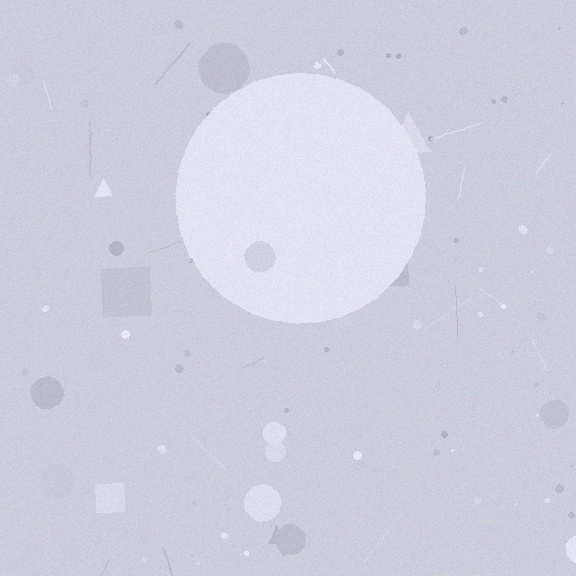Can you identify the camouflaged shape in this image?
The camouflaged shape is a circle.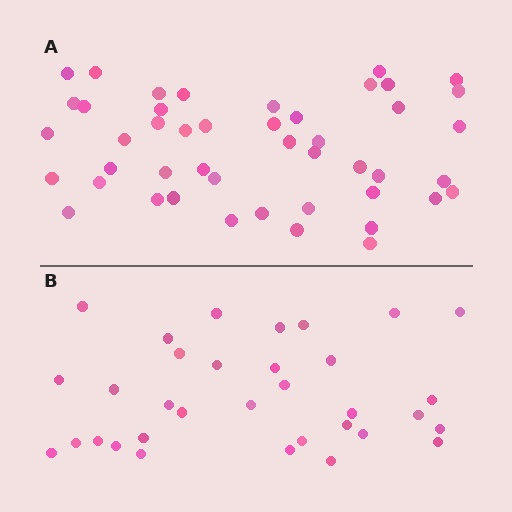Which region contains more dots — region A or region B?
Region A (the top region) has more dots.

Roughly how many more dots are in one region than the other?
Region A has approximately 15 more dots than region B.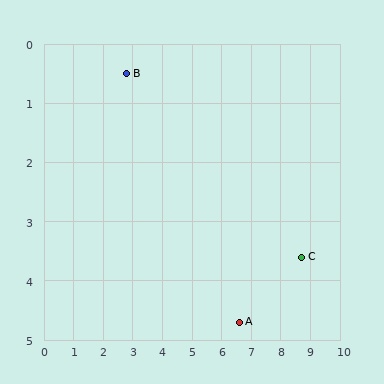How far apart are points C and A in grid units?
Points C and A are about 2.4 grid units apart.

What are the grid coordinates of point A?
Point A is at approximately (6.6, 4.7).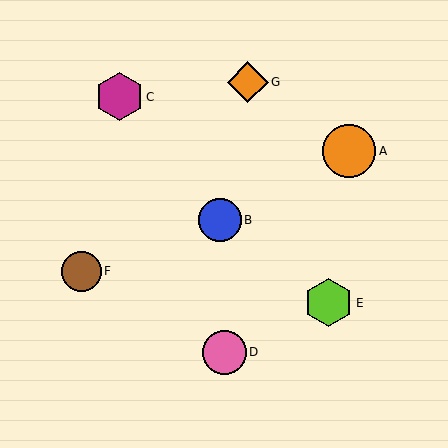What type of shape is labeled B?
Shape B is a blue circle.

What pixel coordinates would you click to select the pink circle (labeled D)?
Click at (224, 352) to select the pink circle D.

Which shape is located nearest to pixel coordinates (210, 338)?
The pink circle (labeled D) at (224, 352) is nearest to that location.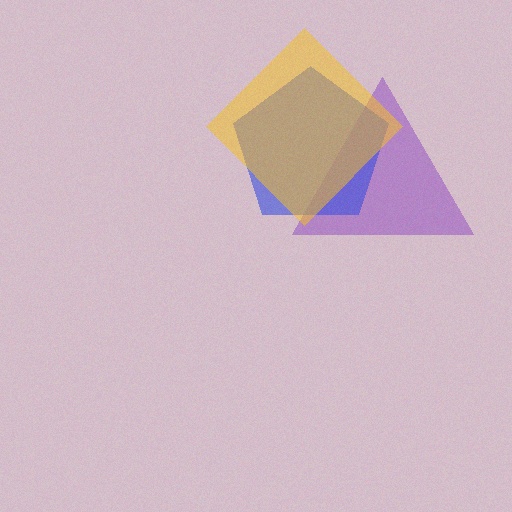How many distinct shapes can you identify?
There are 3 distinct shapes: a purple triangle, a blue pentagon, a yellow diamond.